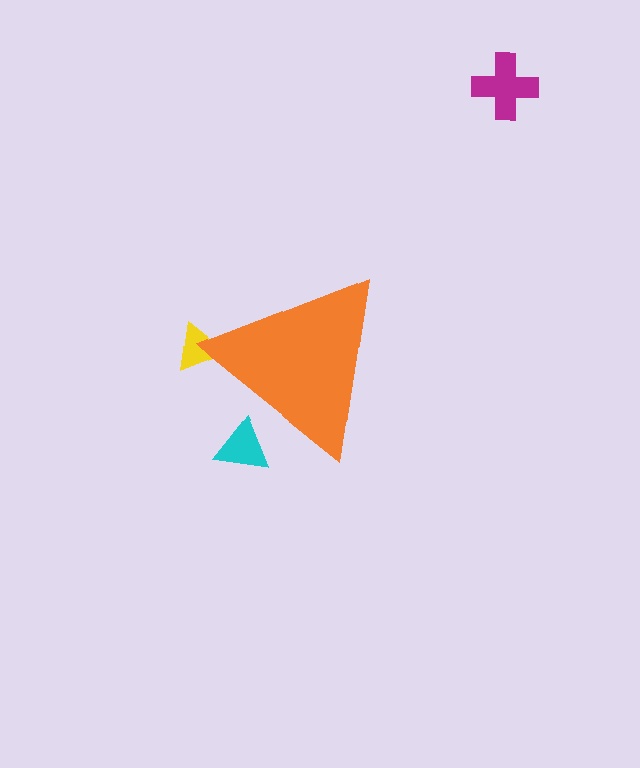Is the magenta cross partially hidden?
No, the magenta cross is fully visible.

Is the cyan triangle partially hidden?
Yes, the cyan triangle is partially hidden behind the orange triangle.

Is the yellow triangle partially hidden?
Yes, the yellow triangle is partially hidden behind the orange triangle.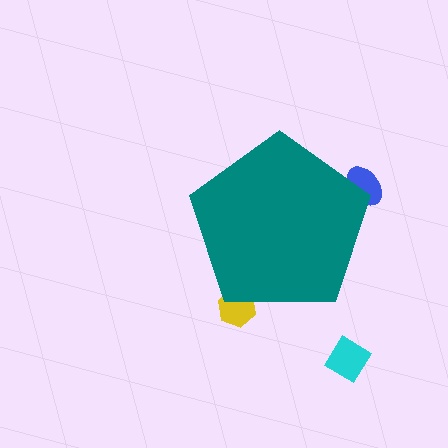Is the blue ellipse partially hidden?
Yes, the blue ellipse is partially hidden behind the teal pentagon.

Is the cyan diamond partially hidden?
No, the cyan diamond is fully visible.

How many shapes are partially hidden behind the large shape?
2 shapes are partially hidden.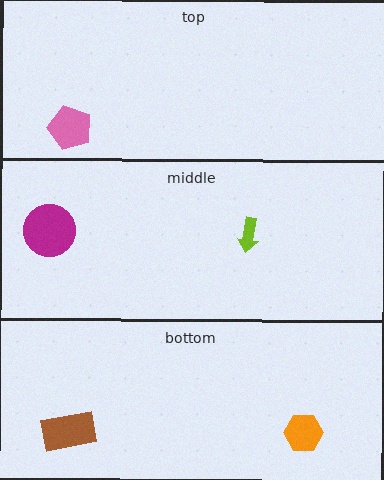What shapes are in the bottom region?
The brown rectangle, the orange hexagon.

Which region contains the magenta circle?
The middle region.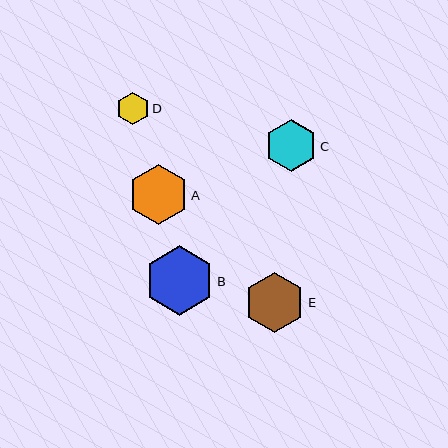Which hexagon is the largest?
Hexagon B is the largest with a size of approximately 69 pixels.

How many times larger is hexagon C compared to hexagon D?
Hexagon C is approximately 1.6 times the size of hexagon D.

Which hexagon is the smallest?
Hexagon D is the smallest with a size of approximately 33 pixels.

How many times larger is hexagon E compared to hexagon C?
Hexagon E is approximately 1.2 times the size of hexagon C.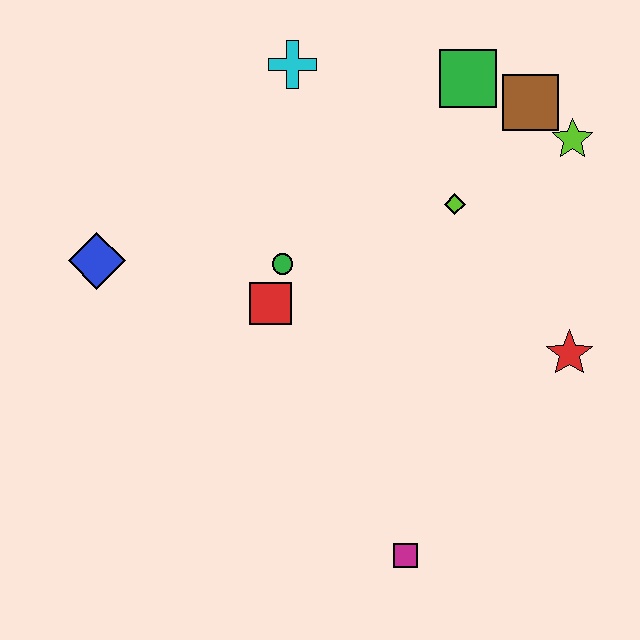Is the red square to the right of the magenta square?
No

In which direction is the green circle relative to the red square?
The green circle is above the red square.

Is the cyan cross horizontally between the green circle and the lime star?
Yes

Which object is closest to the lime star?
The brown square is closest to the lime star.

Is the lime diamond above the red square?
Yes